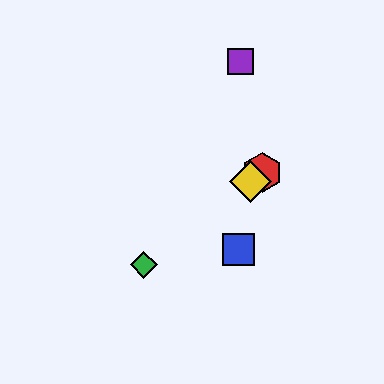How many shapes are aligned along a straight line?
3 shapes (the red hexagon, the green diamond, the yellow diamond) are aligned along a straight line.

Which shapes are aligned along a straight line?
The red hexagon, the green diamond, the yellow diamond are aligned along a straight line.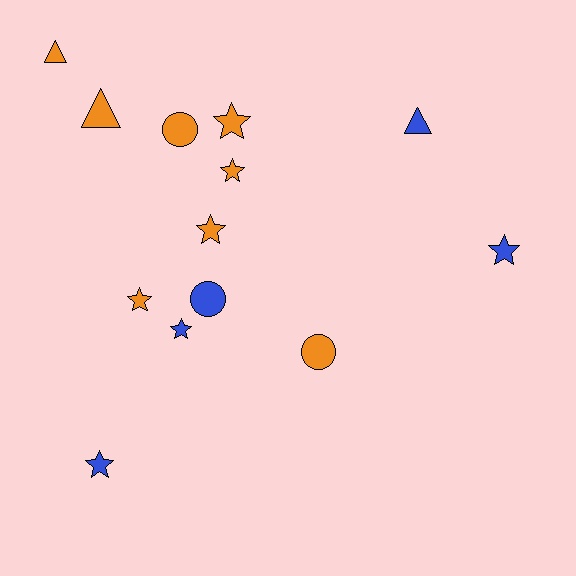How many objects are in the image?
There are 13 objects.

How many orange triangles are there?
There are 2 orange triangles.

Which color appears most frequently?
Orange, with 8 objects.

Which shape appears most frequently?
Star, with 7 objects.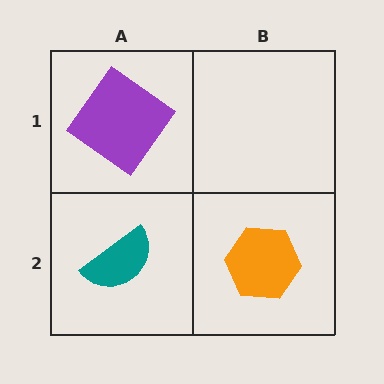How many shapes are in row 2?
2 shapes.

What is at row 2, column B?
An orange hexagon.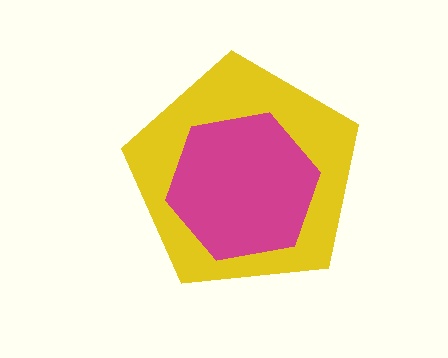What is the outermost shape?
The yellow pentagon.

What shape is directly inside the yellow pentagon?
The magenta hexagon.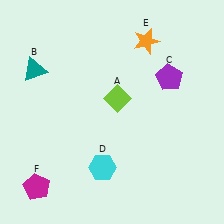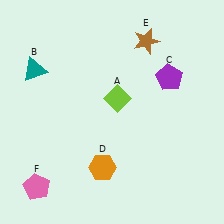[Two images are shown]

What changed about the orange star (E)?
In Image 1, E is orange. In Image 2, it changed to brown.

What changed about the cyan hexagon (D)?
In Image 1, D is cyan. In Image 2, it changed to orange.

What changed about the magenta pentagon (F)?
In Image 1, F is magenta. In Image 2, it changed to pink.